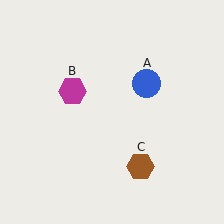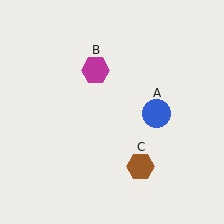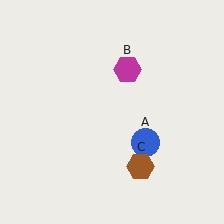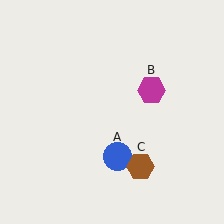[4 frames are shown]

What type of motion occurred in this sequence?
The blue circle (object A), magenta hexagon (object B) rotated clockwise around the center of the scene.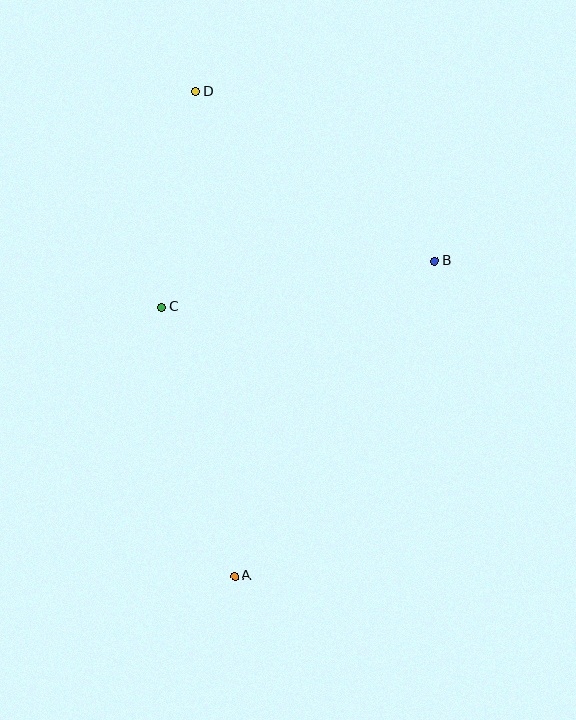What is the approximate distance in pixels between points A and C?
The distance between A and C is approximately 278 pixels.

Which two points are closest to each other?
Points C and D are closest to each other.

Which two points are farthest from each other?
Points A and D are farthest from each other.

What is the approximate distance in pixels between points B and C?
The distance between B and C is approximately 277 pixels.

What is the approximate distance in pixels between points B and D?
The distance between B and D is approximately 293 pixels.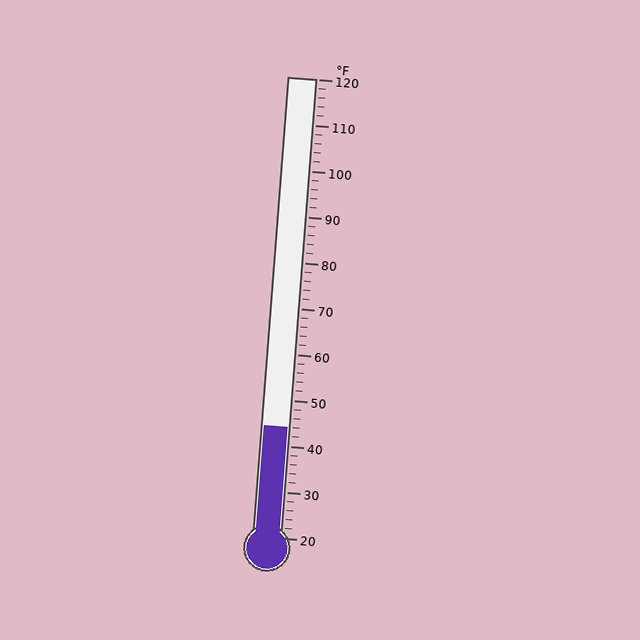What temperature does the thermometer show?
The thermometer shows approximately 44°F.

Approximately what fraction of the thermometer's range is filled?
The thermometer is filled to approximately 25% of its range.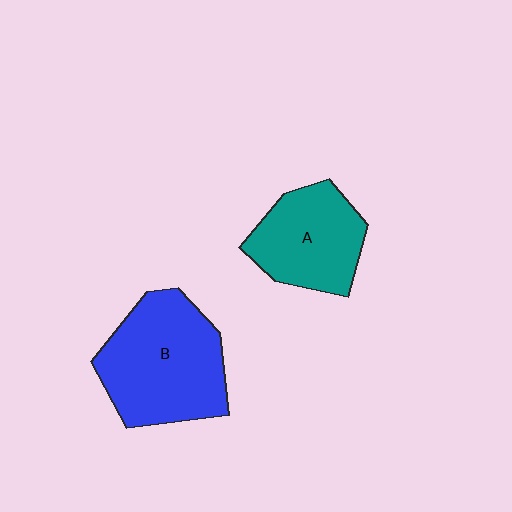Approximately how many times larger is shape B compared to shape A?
Approximately 1.4 times.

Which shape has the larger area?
Shape B (blue).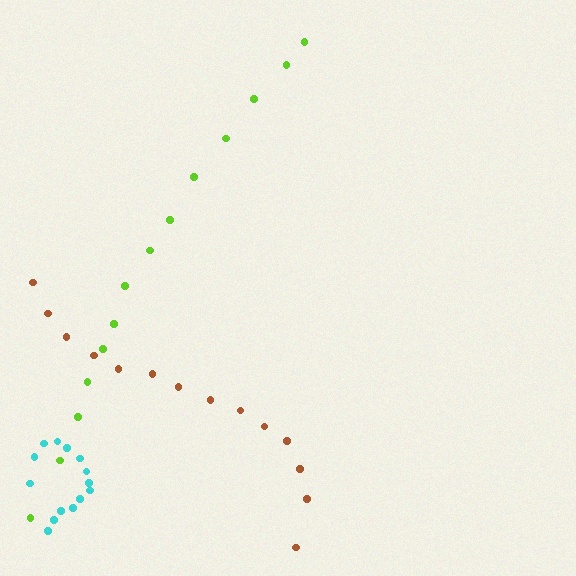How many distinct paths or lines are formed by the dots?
There are 3 distinct paths.